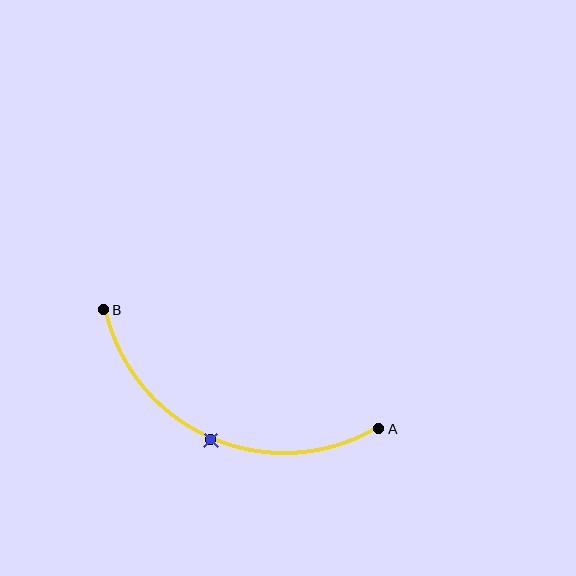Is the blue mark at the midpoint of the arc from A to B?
Yes. The blue mark lies on the arc at equal arc-length from both A and B — it is the arc midpoint.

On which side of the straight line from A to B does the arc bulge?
The arc bulges below the straight line connecting A and B.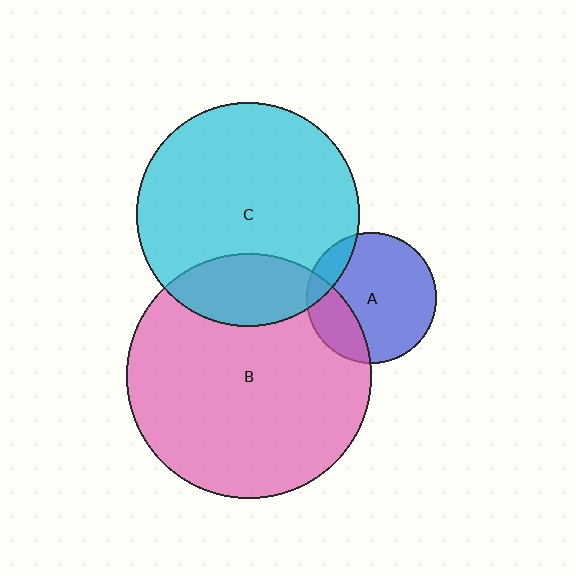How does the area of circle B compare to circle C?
Approximately 1.2 times.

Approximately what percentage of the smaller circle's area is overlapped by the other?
Approximately 15%.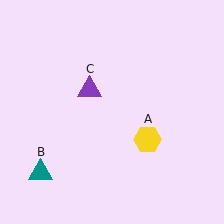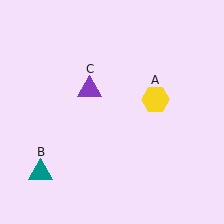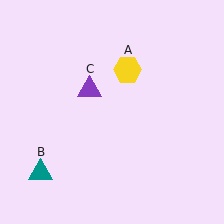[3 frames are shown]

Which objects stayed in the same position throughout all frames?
Teal triangle (object B) and purple triangle (object C) remained stationary.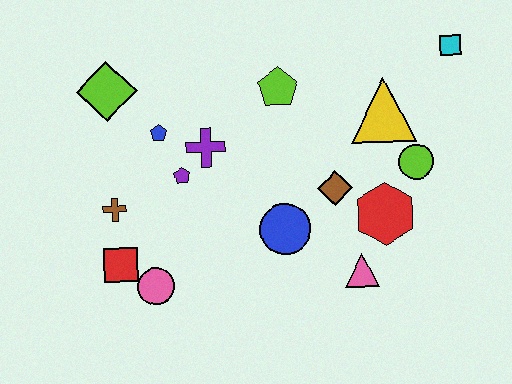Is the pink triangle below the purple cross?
Yes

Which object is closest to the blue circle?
The brown diamond is closest to the blue circle.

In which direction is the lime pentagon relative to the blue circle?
The lime pentagon is above the blue circle.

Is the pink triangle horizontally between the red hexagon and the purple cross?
Yes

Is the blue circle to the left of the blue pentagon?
No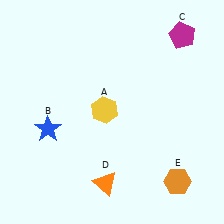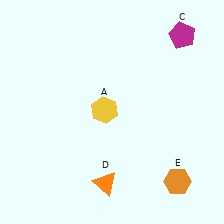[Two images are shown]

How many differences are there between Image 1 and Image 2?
There is 1 difference between the two images.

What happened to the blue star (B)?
The blue star (B) was removed in Image 2. It was in the bottom-left area of Image 1.